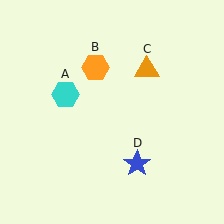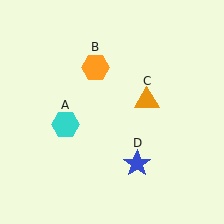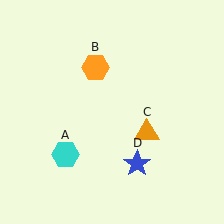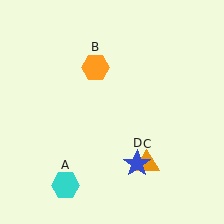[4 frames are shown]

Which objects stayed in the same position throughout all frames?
Orange hexagon (object B) and blue star (object D) remained stationary.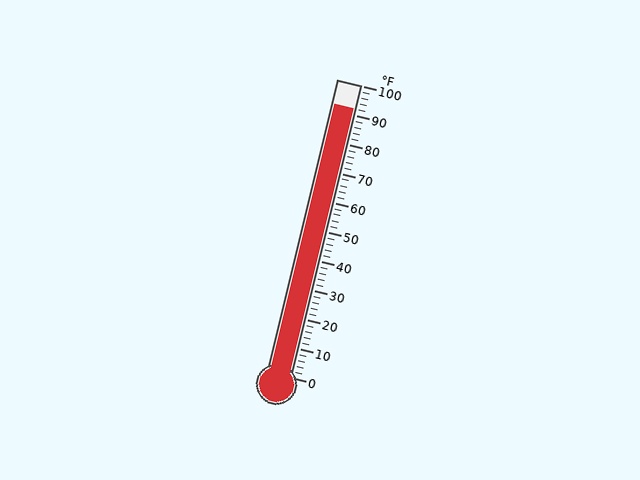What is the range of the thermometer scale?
The thermometer scale ranges from 0°F to 100°F.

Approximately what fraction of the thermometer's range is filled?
The thermometer is filled to approximately 90% of its range.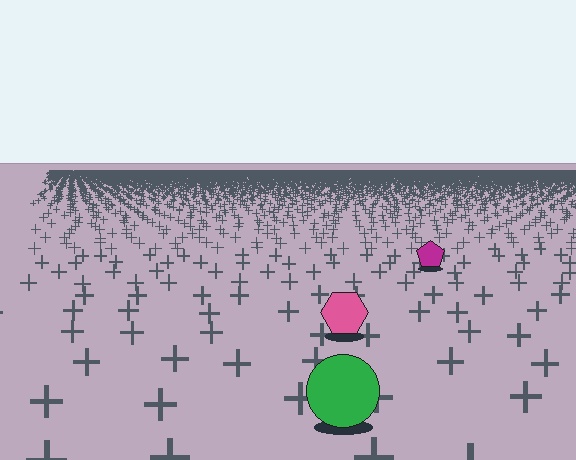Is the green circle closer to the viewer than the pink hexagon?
Yes. The green circle is closer — you can tell from the texture gradient: the ground texture is coarser near it.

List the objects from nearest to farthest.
From nearest to farthest: the green circle, the pink hexagon, the magenta pentagon.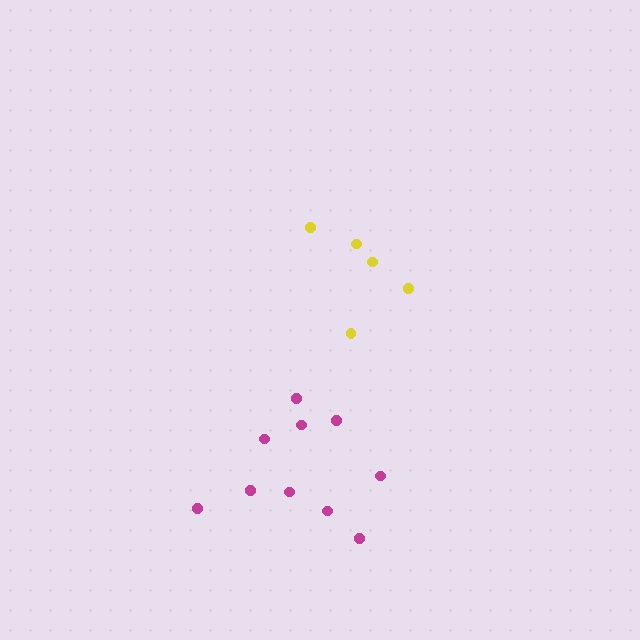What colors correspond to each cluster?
The clusters are colored: magenta, yellow.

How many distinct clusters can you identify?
There are 2 distinct clusters.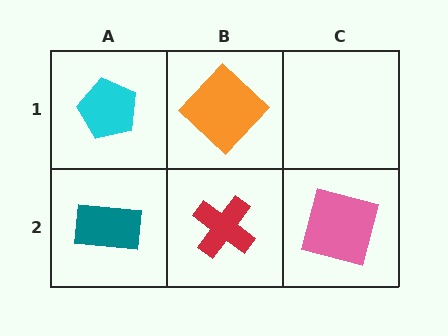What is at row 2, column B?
A red cross.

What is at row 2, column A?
A teal rectangle.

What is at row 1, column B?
An orange diamond.